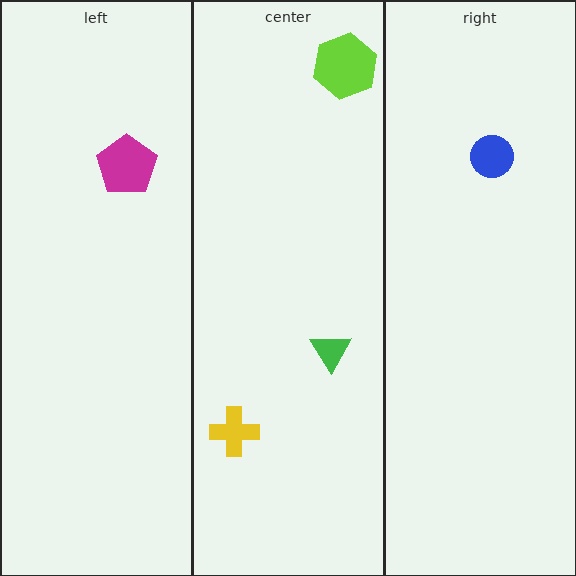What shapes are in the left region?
The magenta pentagon.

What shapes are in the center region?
The green triangle, the lime hexagon, the yellow cross.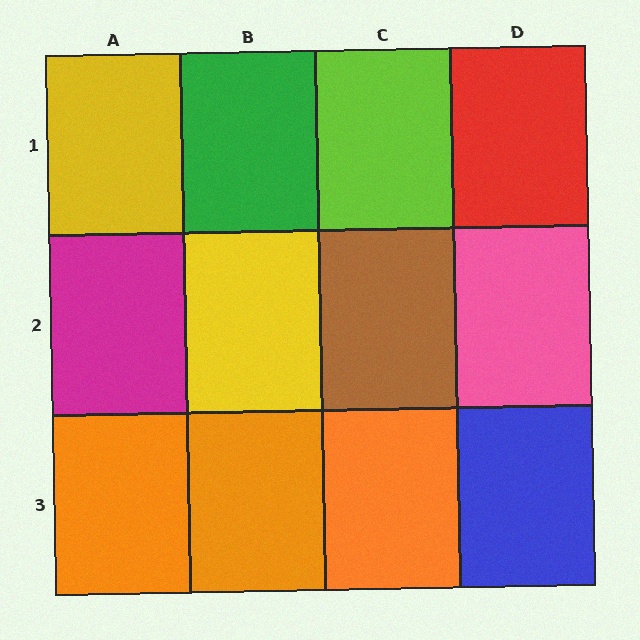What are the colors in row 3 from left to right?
Orange, orange, orange, blue.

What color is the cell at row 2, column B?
Yellow.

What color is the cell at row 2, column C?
Brown.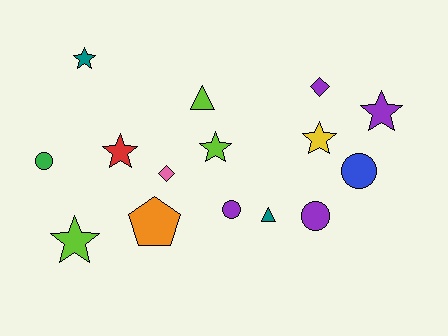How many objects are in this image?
There are 15 objects.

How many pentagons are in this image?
There is 1 pentagon.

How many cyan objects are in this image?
There are no cyan objects.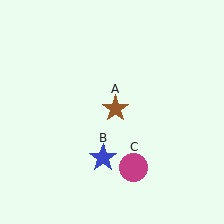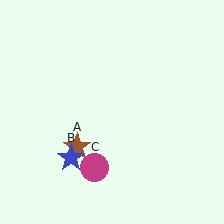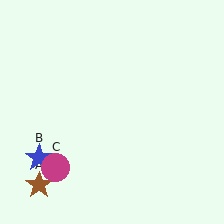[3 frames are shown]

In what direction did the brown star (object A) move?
The brown star (object A) moved down and to the left.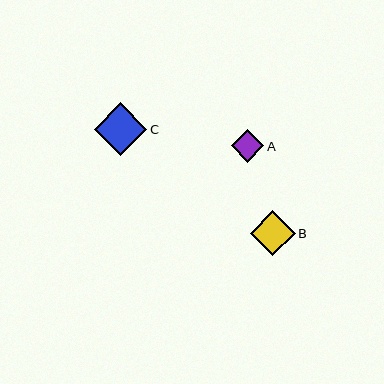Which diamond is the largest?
Diamond C is the largest with a size of approximately 52 pixels.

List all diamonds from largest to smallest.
From largest to smallest: C, B, A.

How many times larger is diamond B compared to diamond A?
Diamond B is approximately 1.4 times the size of diamond A.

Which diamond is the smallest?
Diamond A is the smallest with a size of approximately 32 pixels.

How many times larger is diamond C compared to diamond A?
Diamond C is approximately 1.6 times the size of diamond A.